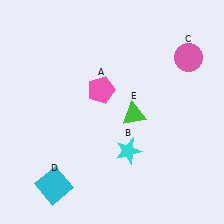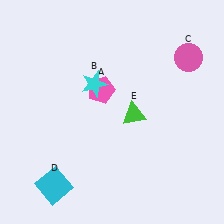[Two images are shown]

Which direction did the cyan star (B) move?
The cyan star (B) moved up.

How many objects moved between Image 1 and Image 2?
1 object moved between the two images.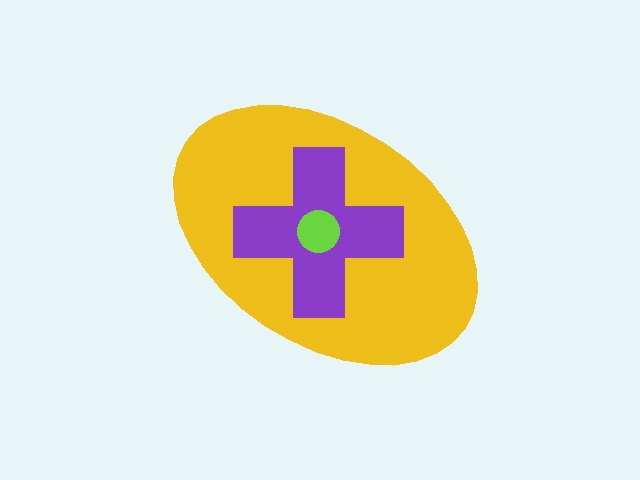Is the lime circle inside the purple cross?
Yes.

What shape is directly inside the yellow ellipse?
The purple cross.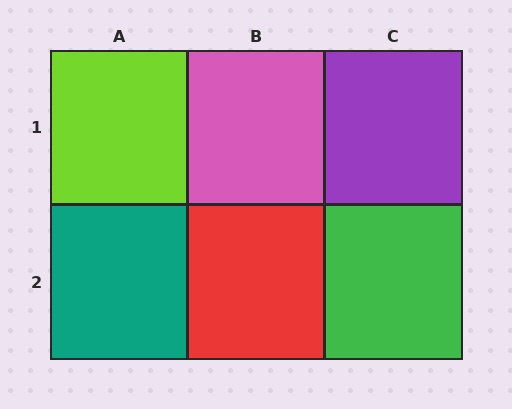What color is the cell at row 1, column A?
Lime.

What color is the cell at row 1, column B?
Pink.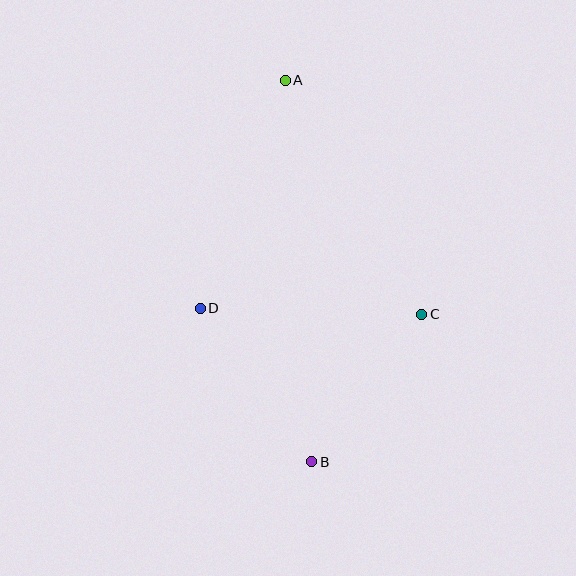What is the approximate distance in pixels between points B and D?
The distance between B and D is approximately 189 pixels.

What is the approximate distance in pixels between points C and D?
The distance between C and D is approximately 221 pixels.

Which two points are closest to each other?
Points B and C are closest to each other.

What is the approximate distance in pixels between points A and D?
The distance between A and D is approximately 244 pixels.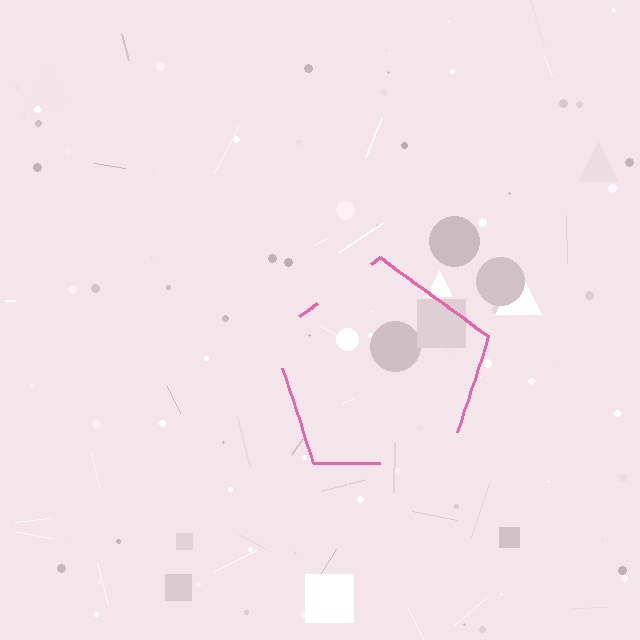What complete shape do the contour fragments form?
The contour fragments form a pentagon.